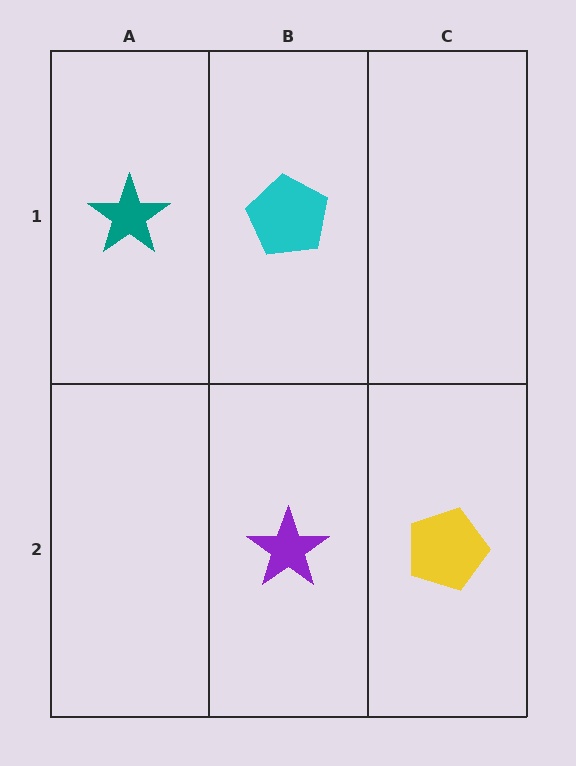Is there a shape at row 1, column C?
No, that cell is empty.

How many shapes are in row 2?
2 shapes.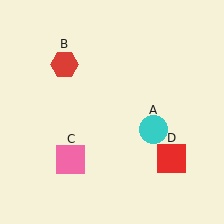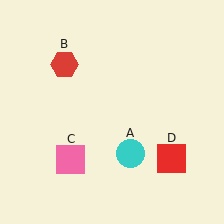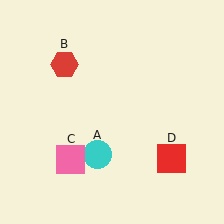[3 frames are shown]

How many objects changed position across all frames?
1 object changed position: cyan circle (object A).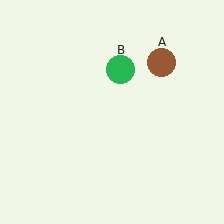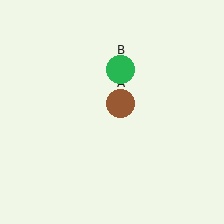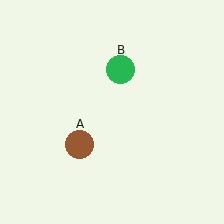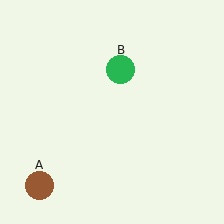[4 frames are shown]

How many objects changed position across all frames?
1 object changed position: brown circle (object A).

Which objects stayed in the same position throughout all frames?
Green circle (object B) remained stationary.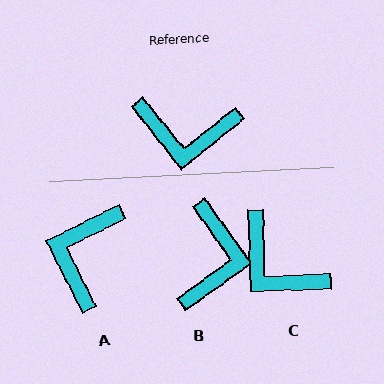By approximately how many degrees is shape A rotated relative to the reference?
Approximately 102 degrees clockwise.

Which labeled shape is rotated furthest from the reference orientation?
A, about 102 degrees away.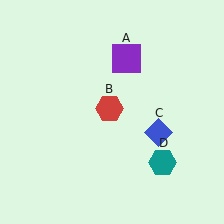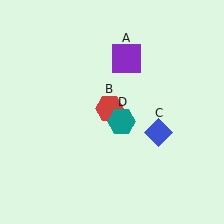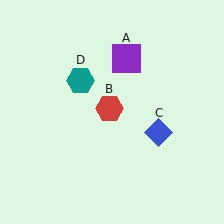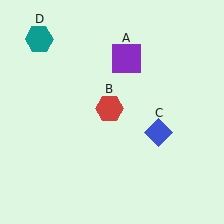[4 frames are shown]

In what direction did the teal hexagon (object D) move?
The teal hexagon (object D) moved up and to the left.